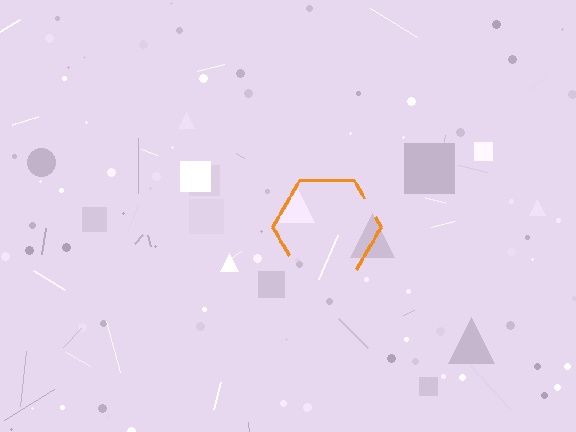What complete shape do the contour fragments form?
The contour fragments form a hexagon.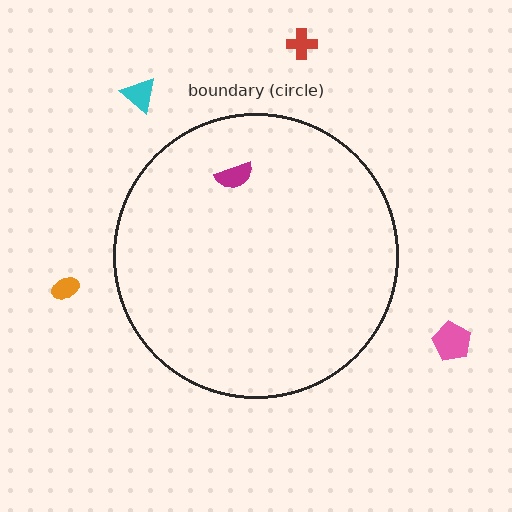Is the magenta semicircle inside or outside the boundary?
Inside.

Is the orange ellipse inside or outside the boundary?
Outside.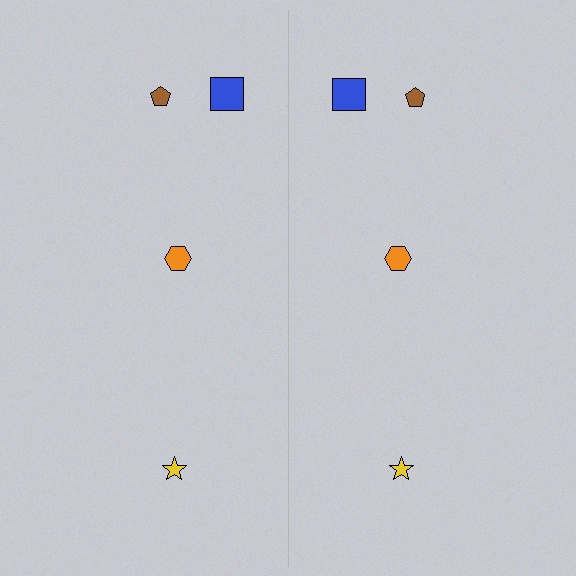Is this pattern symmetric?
Yes, this pattern has bilateral (reflection) symmetry.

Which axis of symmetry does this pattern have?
The pattern has a vertical axis of symmetry running through the center of the image.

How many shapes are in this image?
There are 8 shapes in this image.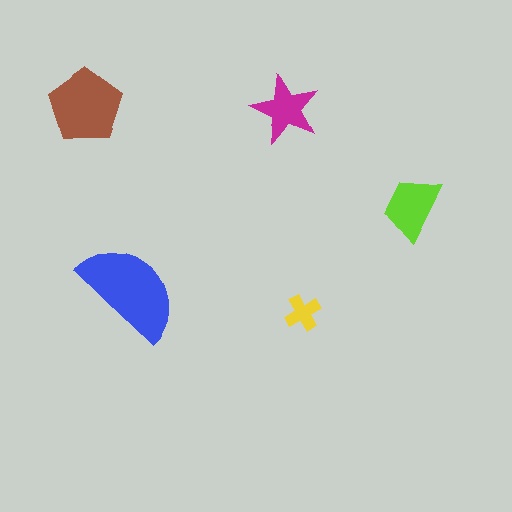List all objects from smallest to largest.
The yellow cross, the magenta star, the lime trapezoid, the brown pentagon, the blue semicircle.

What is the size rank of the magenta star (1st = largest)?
4th.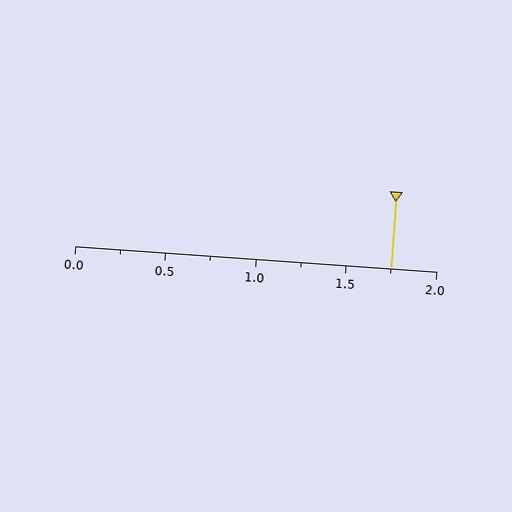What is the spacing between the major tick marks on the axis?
The major ticks are spaced 0.5 apart.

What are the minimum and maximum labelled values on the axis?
The axis runs from 0.0 to 2.0.